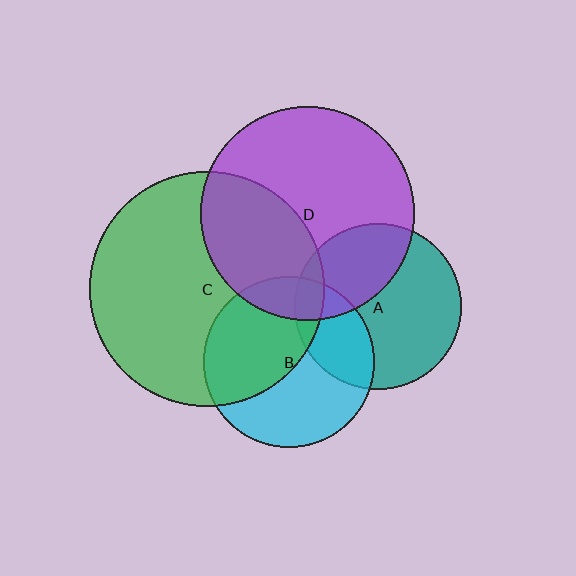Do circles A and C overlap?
Yes.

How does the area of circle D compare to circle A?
Approximately 1.6 times.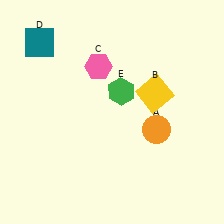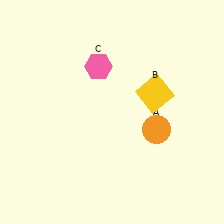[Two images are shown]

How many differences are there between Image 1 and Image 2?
There are 2 differences between the two images.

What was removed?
The green hexagon (E), the teal square (D) were removed in Image 2.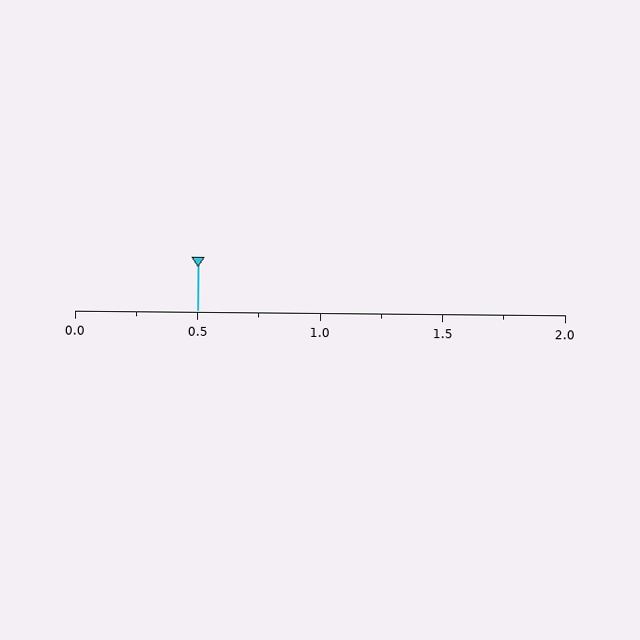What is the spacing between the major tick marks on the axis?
The major ticks are spaced 0.5 apart.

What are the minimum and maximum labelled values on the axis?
The axis runs from 0.0 to 2.0.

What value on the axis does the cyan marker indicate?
The marker indicates approximately 0.5.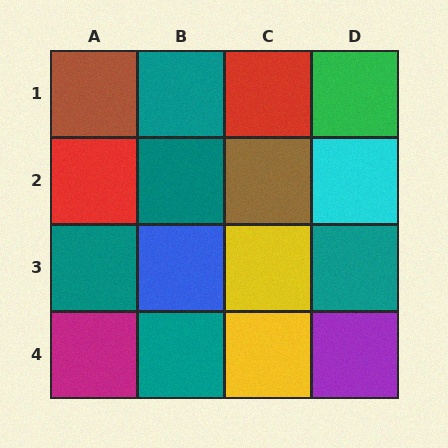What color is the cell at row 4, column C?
Yellow.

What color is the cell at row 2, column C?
Brown.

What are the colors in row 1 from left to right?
Brown, teal, red, green.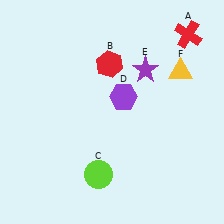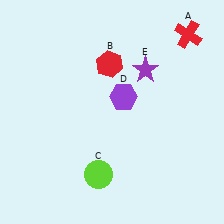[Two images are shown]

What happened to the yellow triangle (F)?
The yellow triangle (F) was removed in Image 2. It was in the top-right area of Image 1.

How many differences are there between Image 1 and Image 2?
There is 1 difference between the two images.